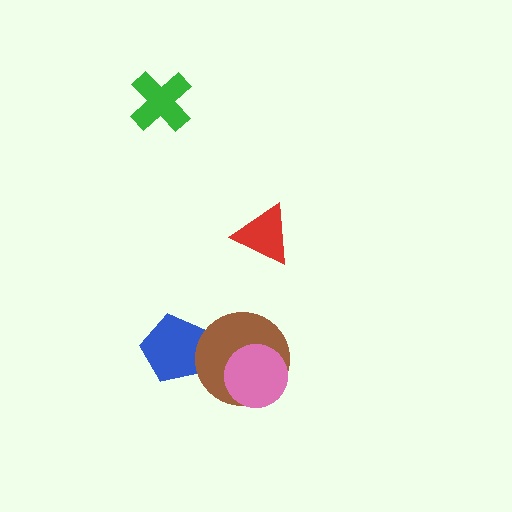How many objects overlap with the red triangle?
0 objects overlap with the red triangle.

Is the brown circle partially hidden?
Yes, it is partially covered by another shape.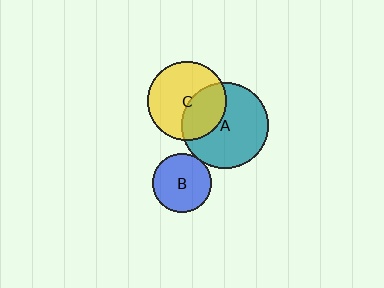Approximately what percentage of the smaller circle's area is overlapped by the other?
Approximately 35%.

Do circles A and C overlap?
Yes.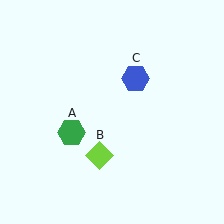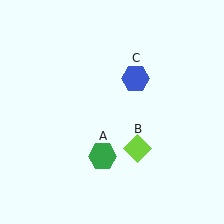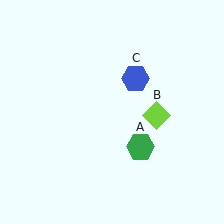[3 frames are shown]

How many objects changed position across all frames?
2 objects changed position: green hexagon (object A), lime diamond (object B).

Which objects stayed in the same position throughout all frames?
Blue hexagon (object C) remained stationary.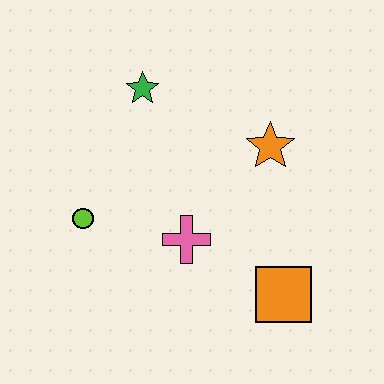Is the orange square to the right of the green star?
Yes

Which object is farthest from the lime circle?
The orange square is farthest from the lime circle.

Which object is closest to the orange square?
The pink cross is closest to the orange square.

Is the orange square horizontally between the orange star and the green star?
No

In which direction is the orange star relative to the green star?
The orange star is to the right of the green star.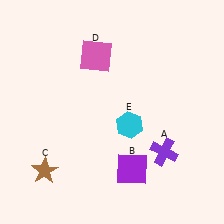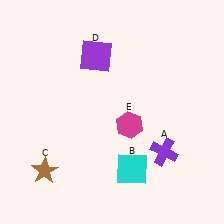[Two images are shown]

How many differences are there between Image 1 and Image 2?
There are 3 differences between the two images.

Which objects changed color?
B changed from purple to cyan. D changed from pink to purple. E changed from cyan to magenta.